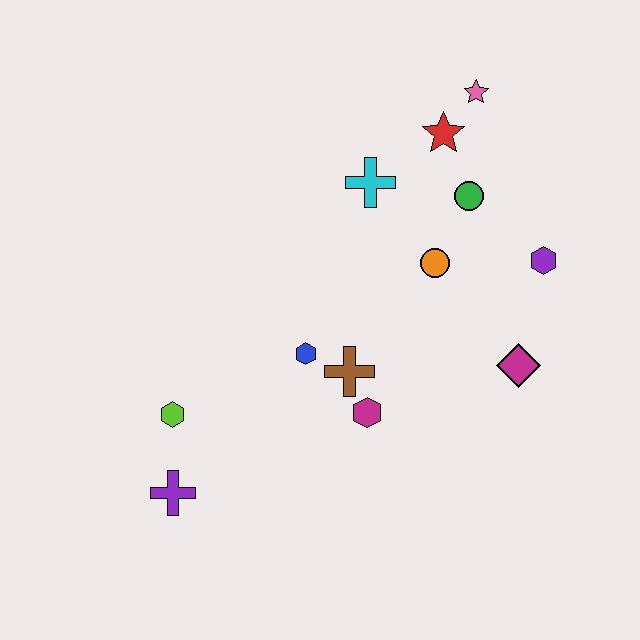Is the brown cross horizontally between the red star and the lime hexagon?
Yes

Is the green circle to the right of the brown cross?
Yes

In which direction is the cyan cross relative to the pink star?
The cyan cross is to the left of the pink star.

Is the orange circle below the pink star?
Yes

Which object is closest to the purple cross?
The lime hexagon is closest to the purple cross.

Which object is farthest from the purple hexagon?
The purple cross is farthest from the purple hexagon.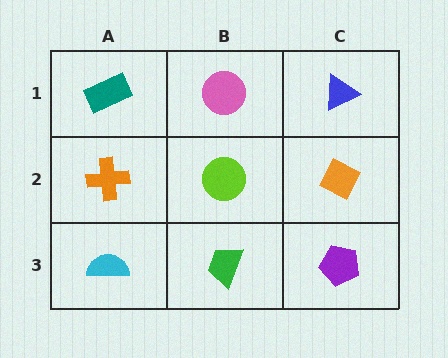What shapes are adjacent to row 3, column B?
A lime circle (row 2, column B), a cyan semicircle (row 3, column A), a purple pentagon (row 3, column C).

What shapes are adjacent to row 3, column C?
An orange diamond (row 2, column C), a green trapezoid (row 3, column B).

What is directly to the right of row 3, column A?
A green trapezoid.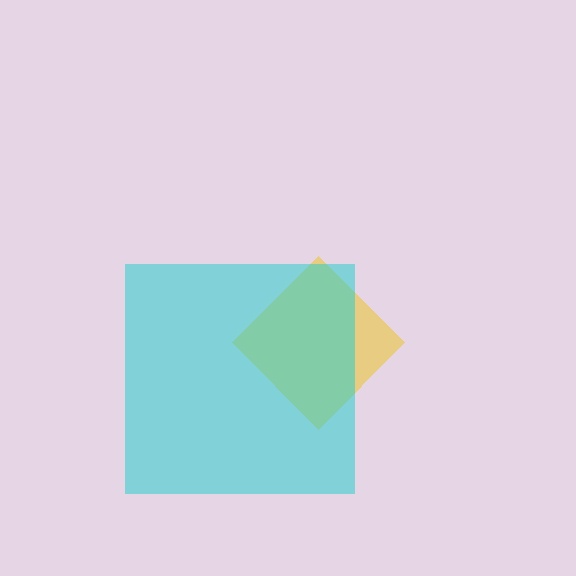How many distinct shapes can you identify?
There are 2 distinct shapes: a yellow diamond, a cyan square.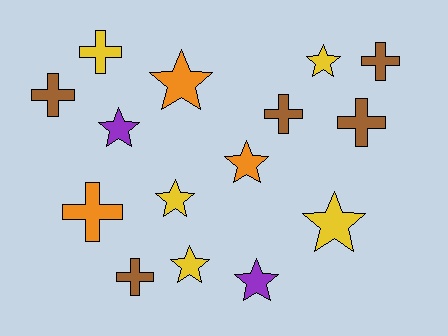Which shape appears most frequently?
Star, with 8 objects.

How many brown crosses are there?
There are 5 brown crosses.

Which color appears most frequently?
Brown, with 5 objects.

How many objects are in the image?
There are 15 objects.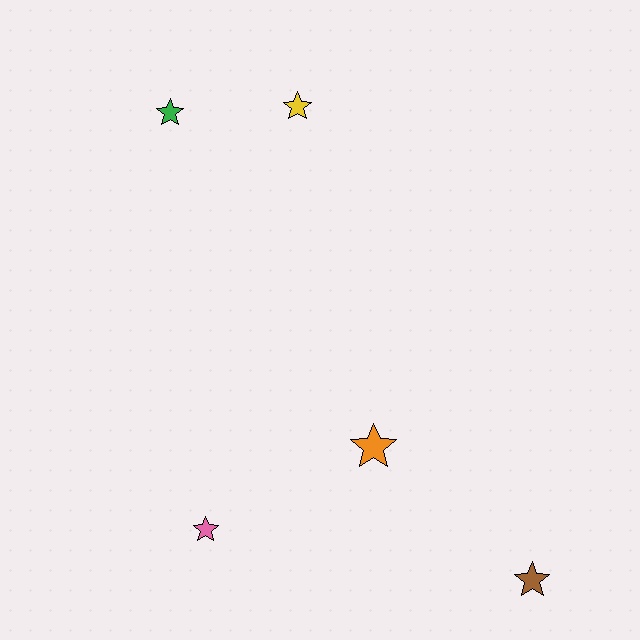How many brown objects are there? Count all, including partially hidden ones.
There is 1 brown object.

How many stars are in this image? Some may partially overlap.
There are 5 stars.